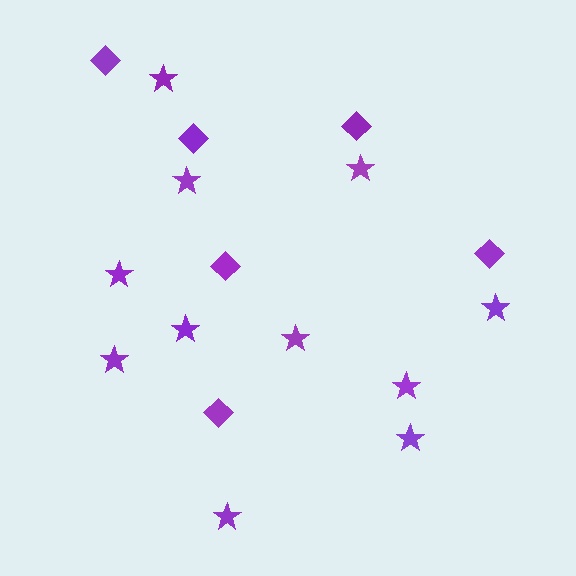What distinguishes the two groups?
There are 2 groups: one group of stars (11) and one group of diamonds (6).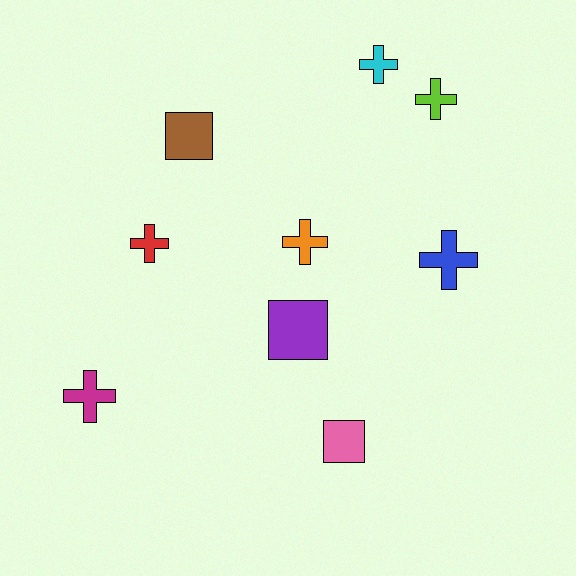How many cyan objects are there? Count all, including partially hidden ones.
There is 1 cyan object.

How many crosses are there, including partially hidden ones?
There are 6 crosses.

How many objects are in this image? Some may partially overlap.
There are 9 objects.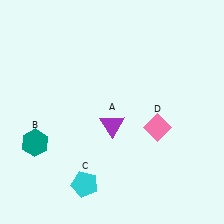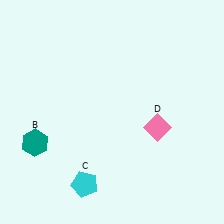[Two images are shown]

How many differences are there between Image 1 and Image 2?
There is 1 difference between the two images.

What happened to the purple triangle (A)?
The purple triangle (A) was removed in Image 2. It was in the bottom-right area of Image 1.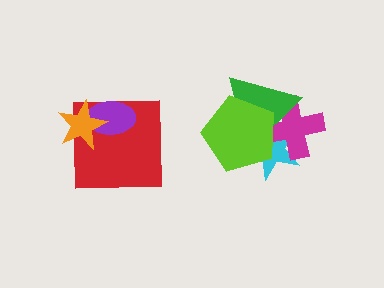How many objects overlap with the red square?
2 objects overlap with the red square.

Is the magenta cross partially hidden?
Yes, it is partially covered by another shape.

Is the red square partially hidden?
Yes, it is partially covered by another shape.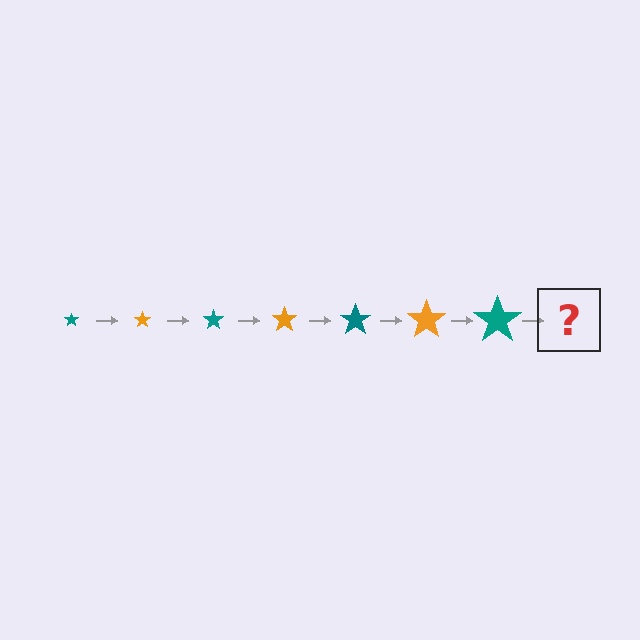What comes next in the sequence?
The next element should be an orange star, larger than the previous one.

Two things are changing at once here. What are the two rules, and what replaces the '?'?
The two rules are that the star grows larger each step and the color cycles through teal and orange. The '?' should be an orange star, larger than the previous one.